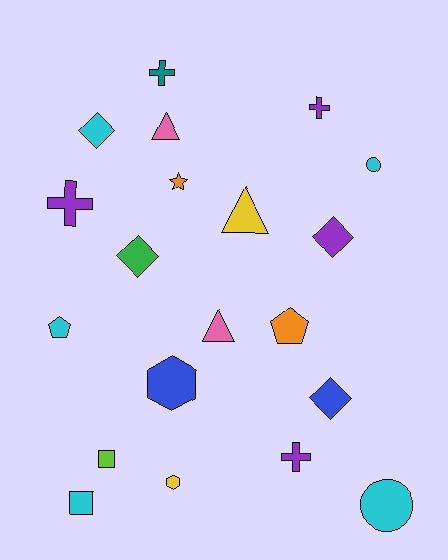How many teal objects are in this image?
There is 1 teal object.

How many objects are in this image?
There are 20 objects.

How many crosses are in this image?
There are 4 crosses.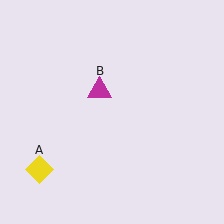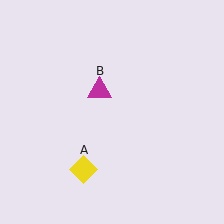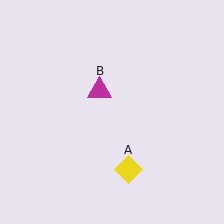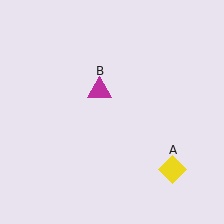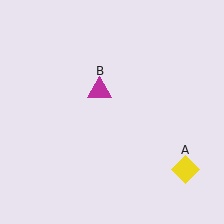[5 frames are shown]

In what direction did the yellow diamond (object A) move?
The yellow diamond (object A) moved right.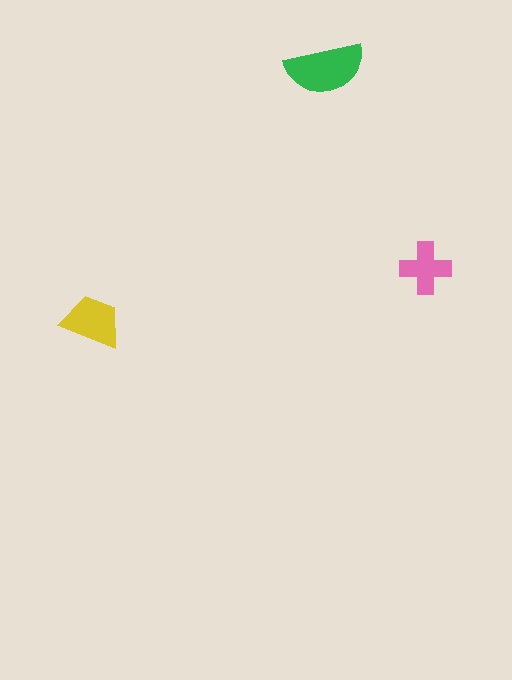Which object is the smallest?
The pink cross.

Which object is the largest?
The green semicircle.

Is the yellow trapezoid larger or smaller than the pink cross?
Larger.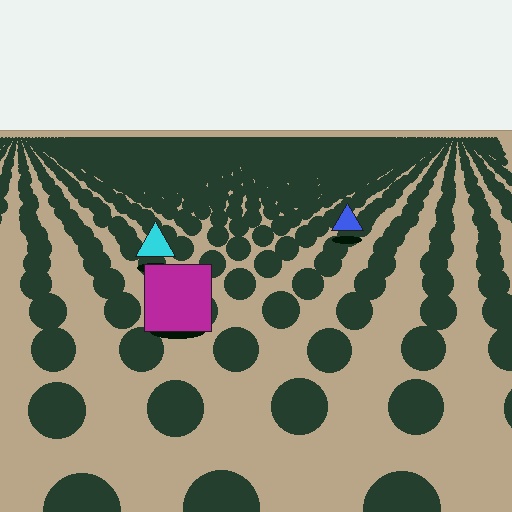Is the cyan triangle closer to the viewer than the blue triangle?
Yes. The cyan triangle is closer — you can tell from the texture gradient: the ground texture is coarser near it.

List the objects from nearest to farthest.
From nearest to farthest: the magenta square, the cyan triangle, the blue triangle.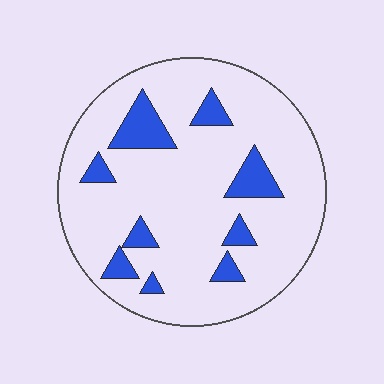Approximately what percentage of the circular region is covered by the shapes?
Approximately 15%.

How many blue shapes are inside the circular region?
9.